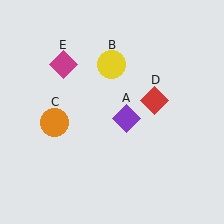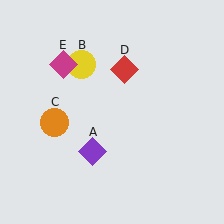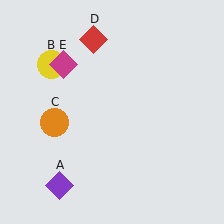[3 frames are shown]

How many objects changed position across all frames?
3 objects changed position: purple diamond (object A), yellow circle (object B), red diamond (object D).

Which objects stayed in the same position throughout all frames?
Orange circle (object C) and magenta diamond (object E) remained stationary.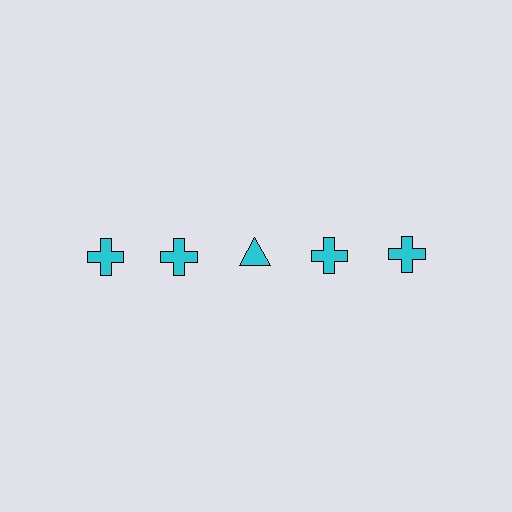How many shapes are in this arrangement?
There are 5 shapes arranged in a grid pattern.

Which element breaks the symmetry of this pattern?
The cyan triangle in the top row, center column breaks the symmetry. All other shapes are cyan crosses.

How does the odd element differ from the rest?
It has a different shape: triangle instead of cross.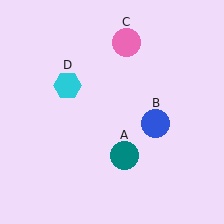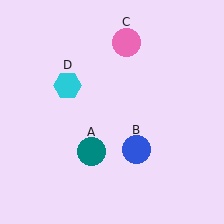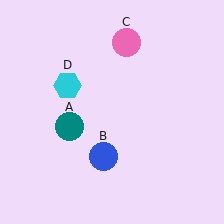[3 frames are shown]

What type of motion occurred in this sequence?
The teal circle (object A), blue circle (object B) rotated clockwise around the center of the scene.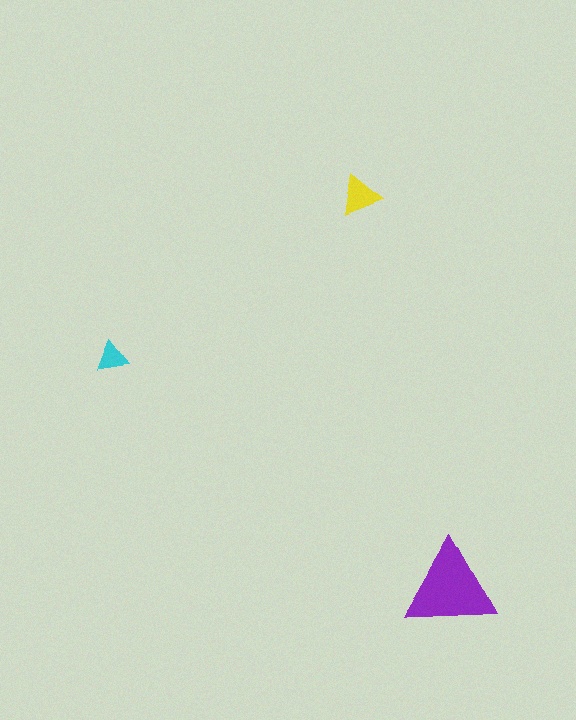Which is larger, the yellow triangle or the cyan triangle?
The yellow one.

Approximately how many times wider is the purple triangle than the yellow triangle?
About 2.5 times wider.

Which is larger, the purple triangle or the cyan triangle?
The purple one.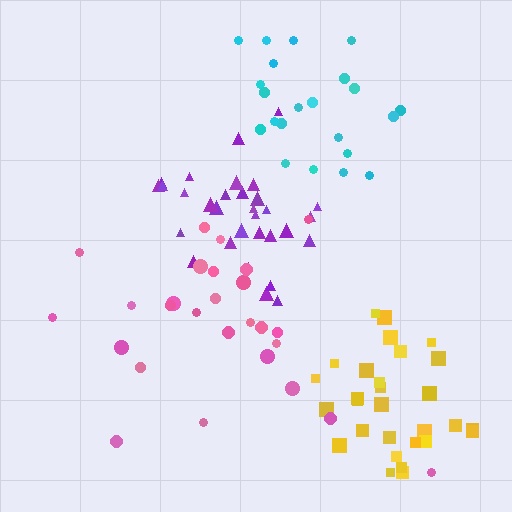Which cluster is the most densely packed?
Purple.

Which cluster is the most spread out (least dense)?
Pink.